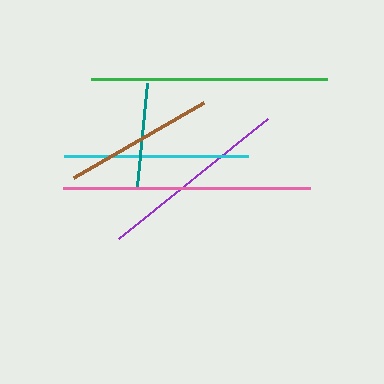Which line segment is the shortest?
The teal line is the shortest at approximately 103 pixels.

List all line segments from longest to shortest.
From longest to shortest: pink, green, purple, cyan, brown, teal.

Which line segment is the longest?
The pink line is the longest at approximately 246 pixels.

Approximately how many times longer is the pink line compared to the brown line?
The pink line is approximately 1.6 times the length of the brown line.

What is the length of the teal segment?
The teal segment is approximately 103 pixels long.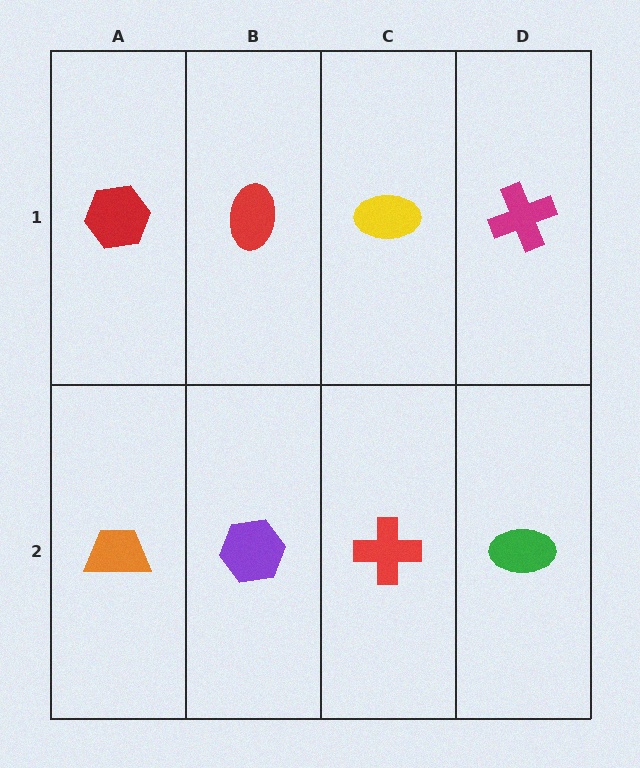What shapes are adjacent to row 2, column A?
A red hexagon (row 1, column A), a purple hexagon (row 2, column B).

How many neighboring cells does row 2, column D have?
2.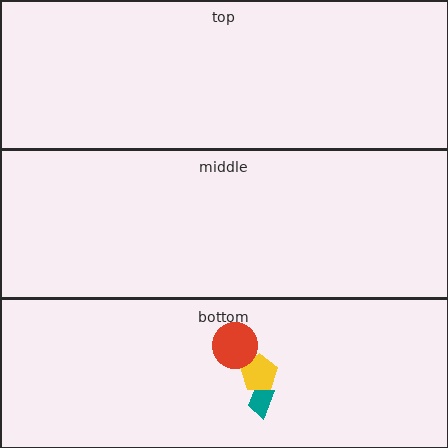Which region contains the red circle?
The bottom region.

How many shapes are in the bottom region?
3.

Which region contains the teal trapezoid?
The bottom region.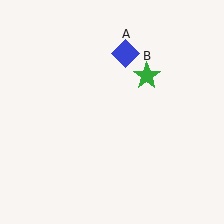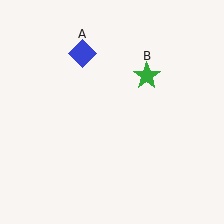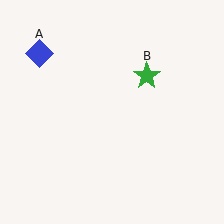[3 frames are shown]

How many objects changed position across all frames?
1 object changed position: blue diamond (object A).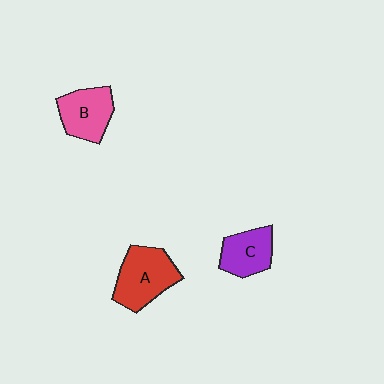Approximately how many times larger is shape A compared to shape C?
Approximately 1.4 times.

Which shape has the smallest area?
Shape C (purple).